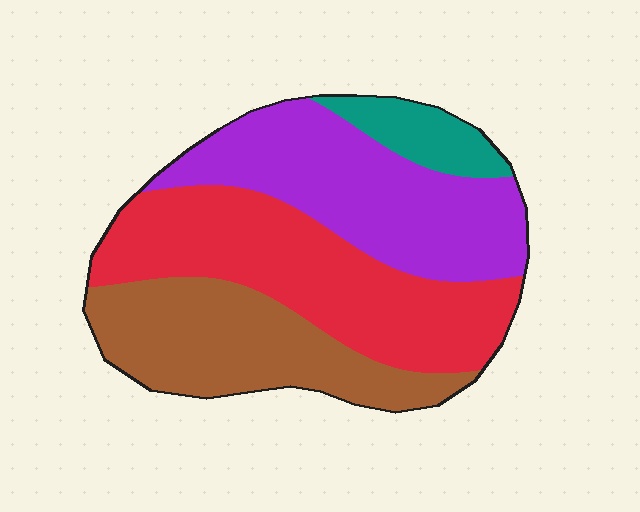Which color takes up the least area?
Teal, at roughly 10%.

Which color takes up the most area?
Red, at roughly 35%.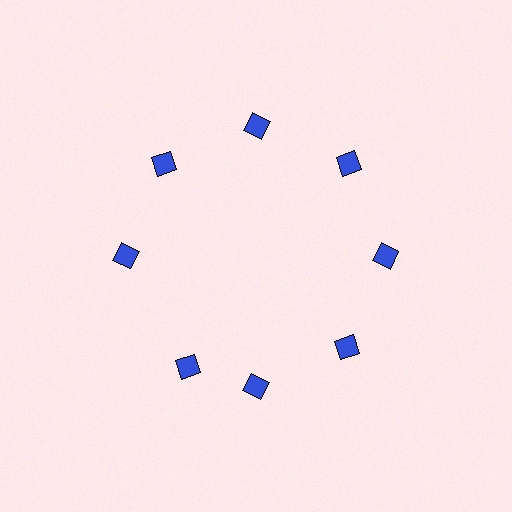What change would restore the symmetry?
The symmetry would be restored by rotating it back into even spacing with its neighbors so that all 8 squares sit at equal angles and equal distance from the center.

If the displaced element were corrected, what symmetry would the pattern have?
It would have 8-fold rotational symmetry — the pattern would map onto itself every 45 degrees.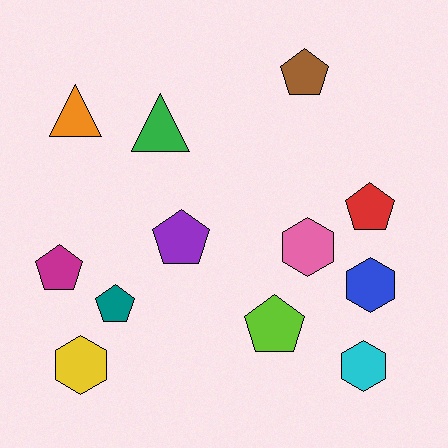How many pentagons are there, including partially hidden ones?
There are 6 pentagons.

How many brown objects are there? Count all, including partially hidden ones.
There is 1 brown object.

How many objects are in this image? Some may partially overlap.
There are 12 objects.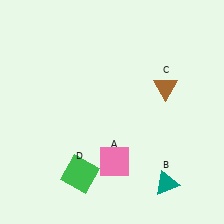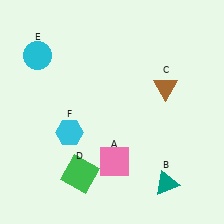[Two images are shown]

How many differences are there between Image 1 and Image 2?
There are 2 differences between the two images.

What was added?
A cyan circle (E), a cyan hexagon (F) were added in Image 2.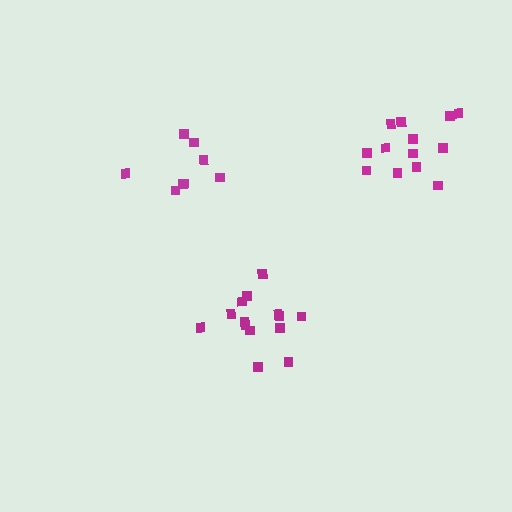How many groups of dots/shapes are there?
There are 3 groups.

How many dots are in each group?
Group 1: 14 dots, Group 2: 8 dots, Group 3: 13 dots (35 total).